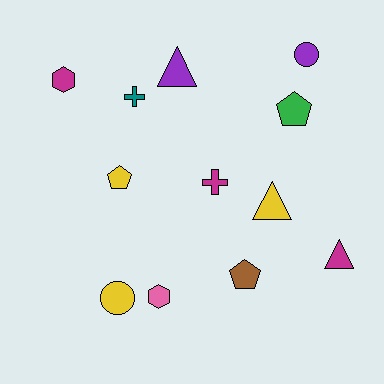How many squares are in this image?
There are no squares.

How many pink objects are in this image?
There is 1 pink object.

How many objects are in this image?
There are 12 objects.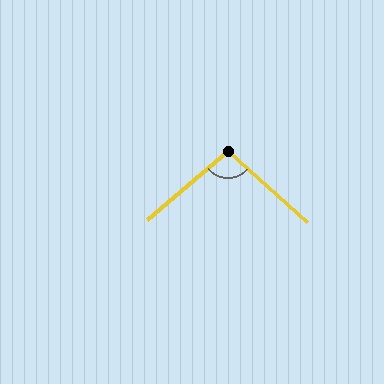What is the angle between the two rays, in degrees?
Approximately 98 degrees.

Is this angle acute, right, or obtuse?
It is obtuse.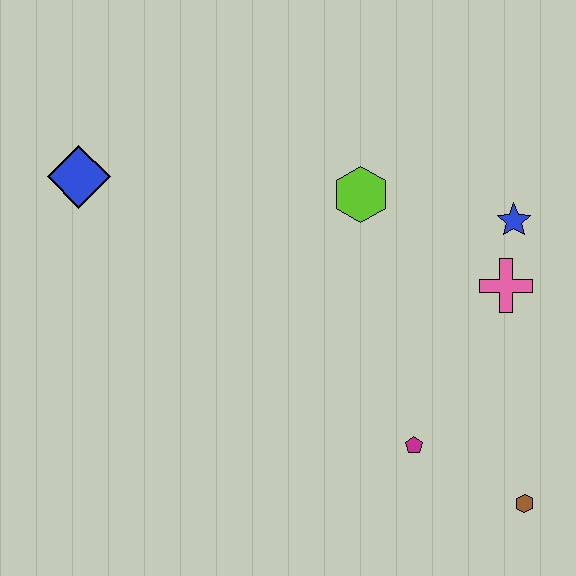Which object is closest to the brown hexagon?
The magenta pentagon is closest to the brown hexagon.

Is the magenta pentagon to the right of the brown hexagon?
No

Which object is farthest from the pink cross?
The blue diamond is farthest from the pink cross.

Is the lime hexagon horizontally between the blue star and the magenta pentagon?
No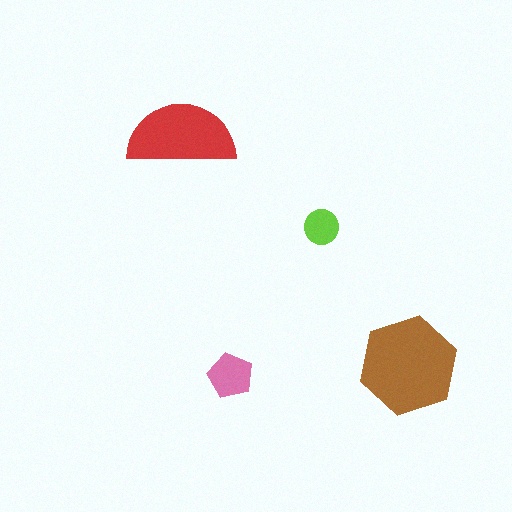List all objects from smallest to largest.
The lime circle, the pink pentagon, the red semicircle, the brown hexagon.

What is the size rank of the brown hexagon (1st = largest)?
1st.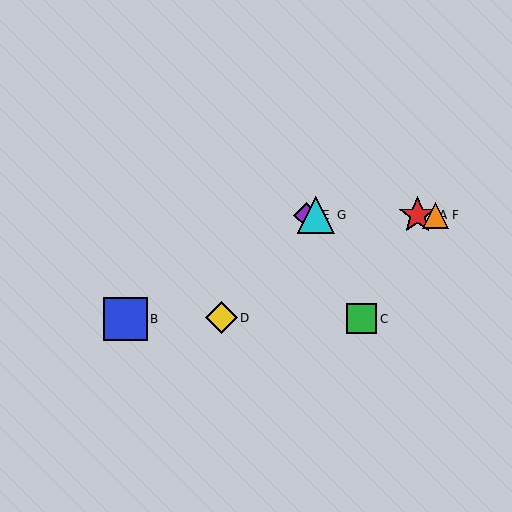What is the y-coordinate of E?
Object E is at y≈215.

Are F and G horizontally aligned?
Yes, both are at y≈215.